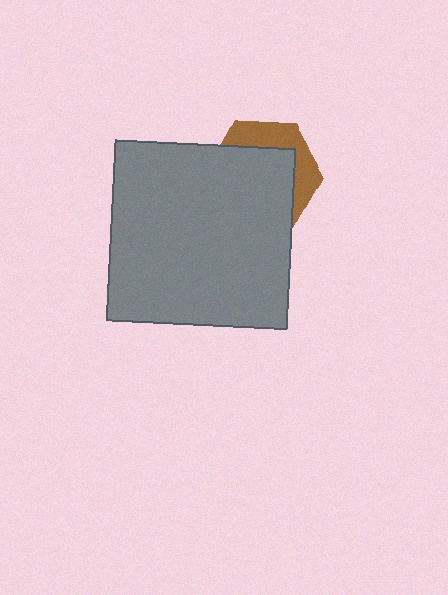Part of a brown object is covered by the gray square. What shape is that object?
It is a hexagon.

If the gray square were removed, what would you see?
You would see the complete brown hexagon.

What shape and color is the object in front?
The object in front is a gray square.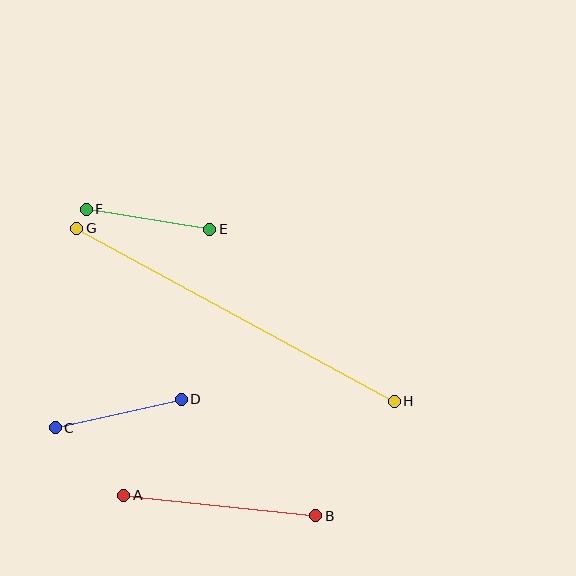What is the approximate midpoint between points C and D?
The midpoint is at approximately (118, 413) pixels.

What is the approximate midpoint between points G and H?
The midpoint is at approximately (235, 315) pixels.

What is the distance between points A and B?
The distance is approximately 193 pixels.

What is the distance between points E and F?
The distance is approximately 125 pixels.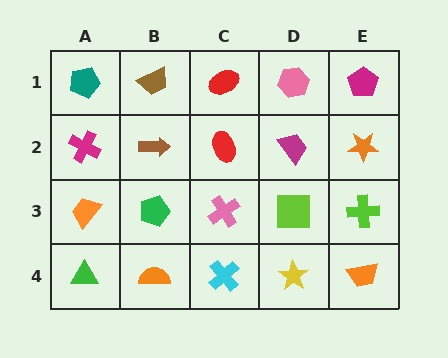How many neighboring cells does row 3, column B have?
4.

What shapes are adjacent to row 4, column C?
A pink cross (row 3, column C), an orange semicircle (row 4, column B), a yellow star (row 4, column D).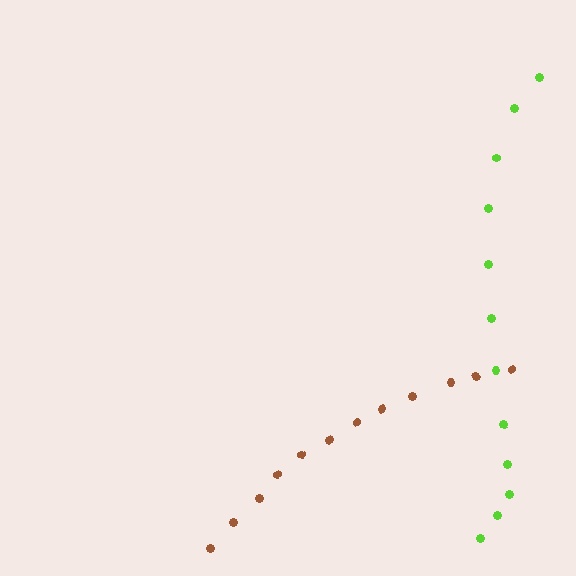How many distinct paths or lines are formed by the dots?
There are 2 distinct paths.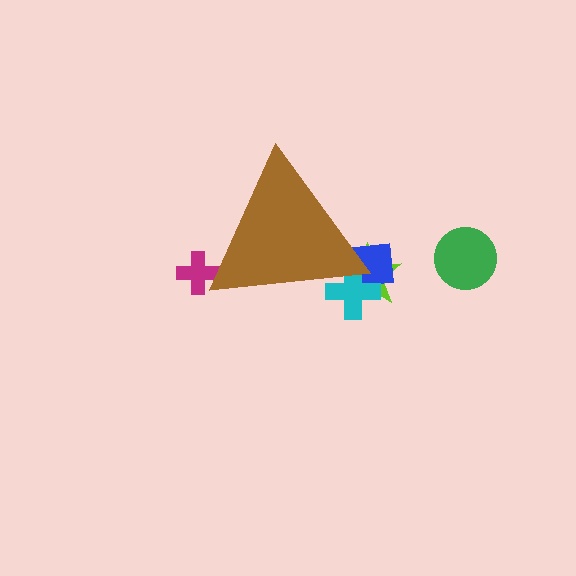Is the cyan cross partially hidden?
Yes, the cyan cross is partially hidden behind the brown triangle.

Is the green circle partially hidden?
No, the green circle is fully visible.